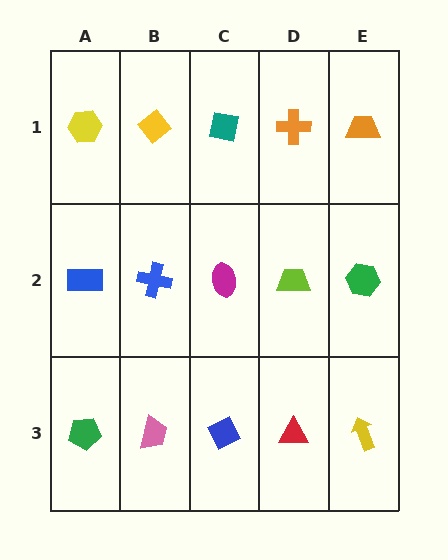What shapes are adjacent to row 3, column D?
A lime trapezoid (row 2, column D), a blue diamond (row 3, column C), a yellow arrow (row 3, column E).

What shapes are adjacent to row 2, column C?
A teal square (row 1, column C), a blue diamond (row 3, column C), a blue cross (row 2, column B), a lime trapezoid (row 2, column D).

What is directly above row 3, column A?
A blue rectangle.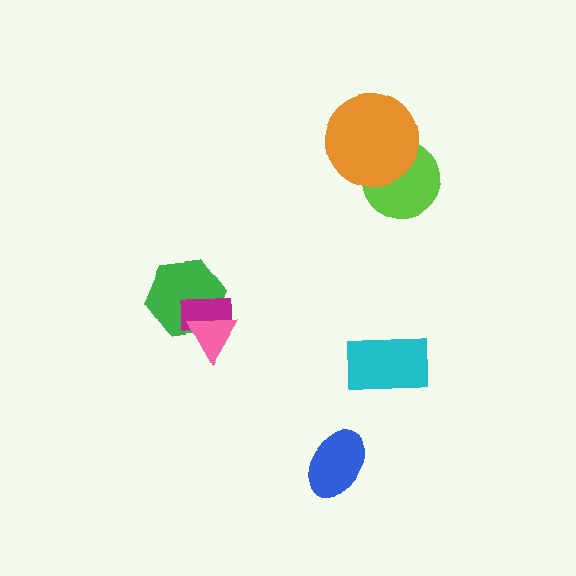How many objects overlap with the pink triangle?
2 objects overlap with the pink triangle.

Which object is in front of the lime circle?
The orange circle is in front of the lime circle.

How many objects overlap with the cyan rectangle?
0 objects overlap with the cyan rectangle.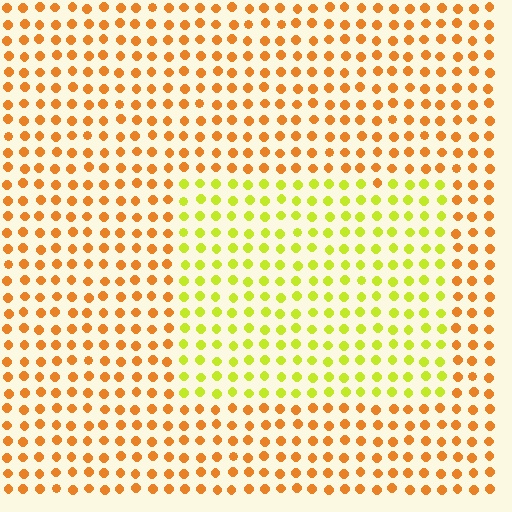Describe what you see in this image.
The image is filled with small orange elements in a uniform arrangement. A rectangle-shaped region is visible where the elements are tinted to a slightly different hue, forming a subtle color boundary.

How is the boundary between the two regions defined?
The boundary is defined purely by a slight shift in hue (about 45 degrees). Spacing, size, and orientation are identical on both sides.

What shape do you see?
I see a rectangle.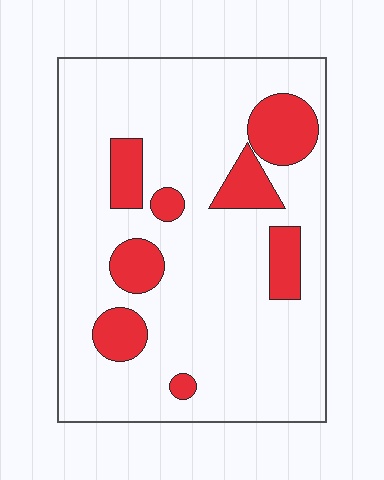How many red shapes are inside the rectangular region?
8.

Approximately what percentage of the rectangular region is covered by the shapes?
Approximately 20%.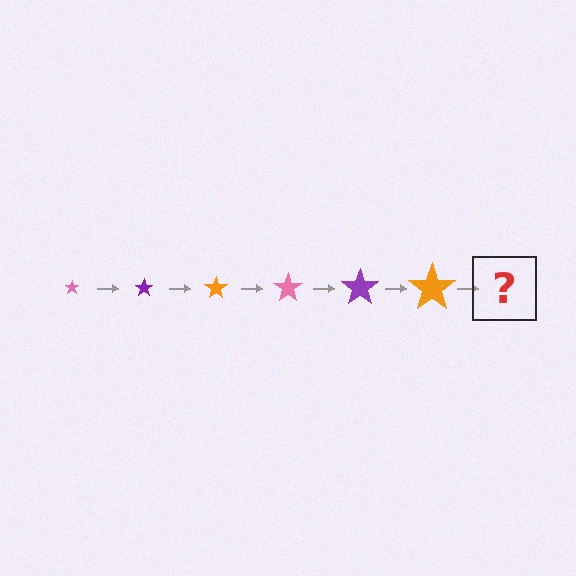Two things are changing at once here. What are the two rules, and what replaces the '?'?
The two rules are that the star grows larger each step and the color cycles through pink, purple, and orange. The '?' should be a pink star, larger than the previous one.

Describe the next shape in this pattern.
It should be a pink star, larger than the previous one.